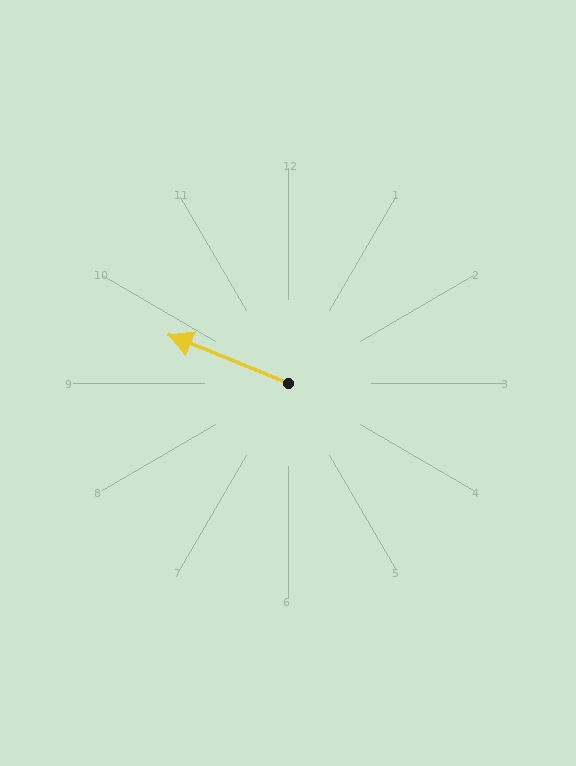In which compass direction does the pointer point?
West.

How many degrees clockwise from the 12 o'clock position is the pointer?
Approximately 292 degrees.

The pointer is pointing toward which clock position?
Roughly 10 o'clock.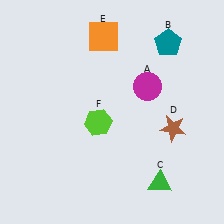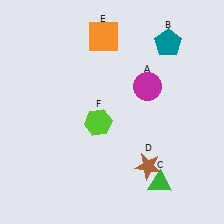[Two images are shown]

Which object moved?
The brown star (D) moved down.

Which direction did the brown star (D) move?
The brown star (D) moved down.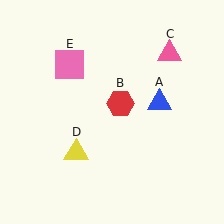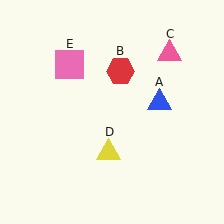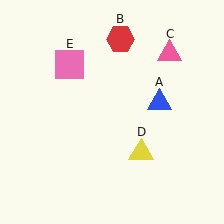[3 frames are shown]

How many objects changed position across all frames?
2 objects changed position: red hexagon (object B), yellow triangle (object D).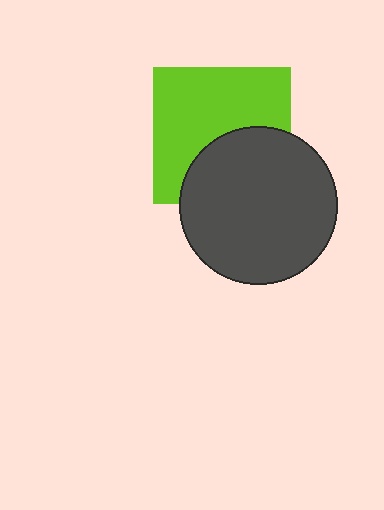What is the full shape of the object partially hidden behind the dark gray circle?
The partially hidden object is a lime square.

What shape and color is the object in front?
The object in front is a dark gray circle.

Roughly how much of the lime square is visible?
About half of it is visible (roughly 61%).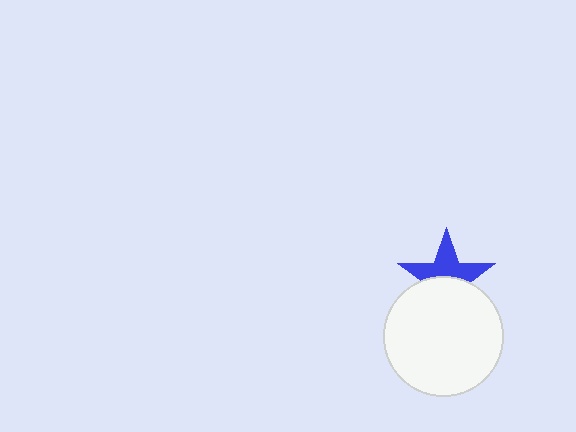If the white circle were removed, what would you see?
You would see the complete blue star.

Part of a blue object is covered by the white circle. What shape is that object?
It is a star.